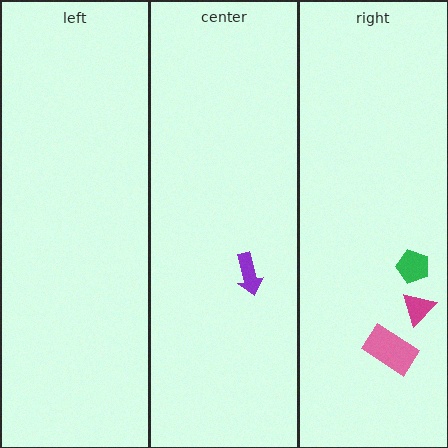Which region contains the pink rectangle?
The right region.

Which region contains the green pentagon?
The right region.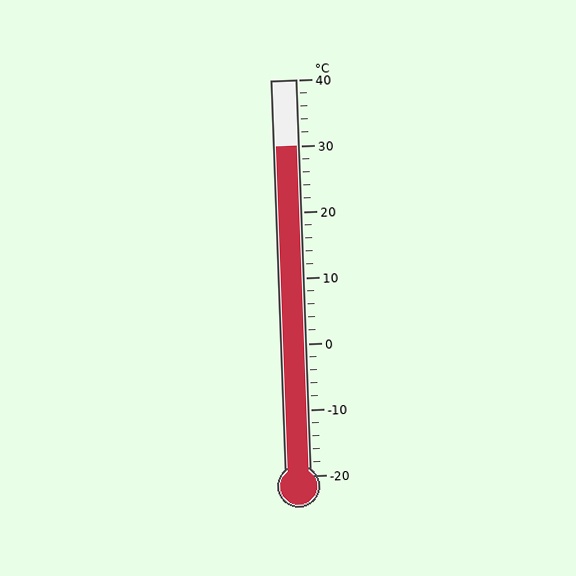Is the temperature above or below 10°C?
The temperature is above 10°C.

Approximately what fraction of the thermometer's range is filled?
The thermometer is filled to approximately 85% of its range.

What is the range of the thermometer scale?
The thermometer scale ranges from -20°C to 40°C.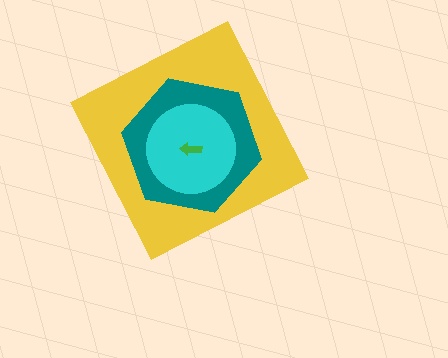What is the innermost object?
The green arrow.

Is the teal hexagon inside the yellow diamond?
Yes.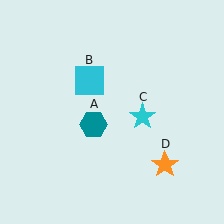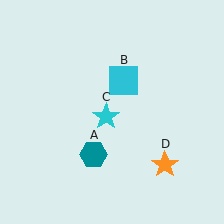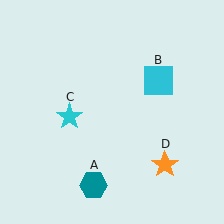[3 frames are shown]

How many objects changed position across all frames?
3 objects changed position: teal hexagon (object A), cyan square (object B), cyan star (object C).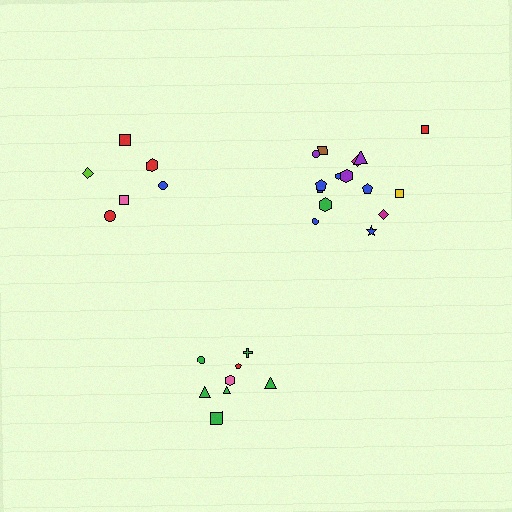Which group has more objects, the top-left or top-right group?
The top-right group.